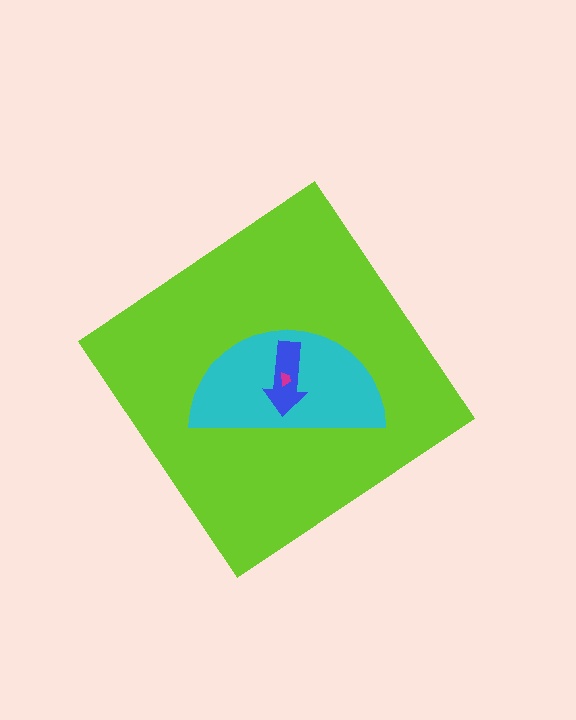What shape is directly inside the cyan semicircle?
The blue arrow.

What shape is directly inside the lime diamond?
The cyan semicircle.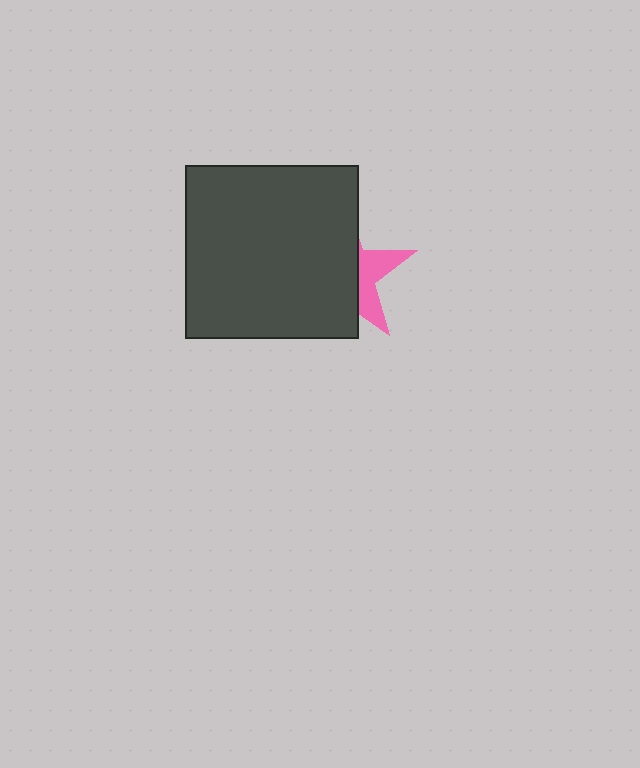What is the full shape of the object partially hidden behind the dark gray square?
The partially hidden object is a pink star.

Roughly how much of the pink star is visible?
A small part of it is visible (roughly 31%).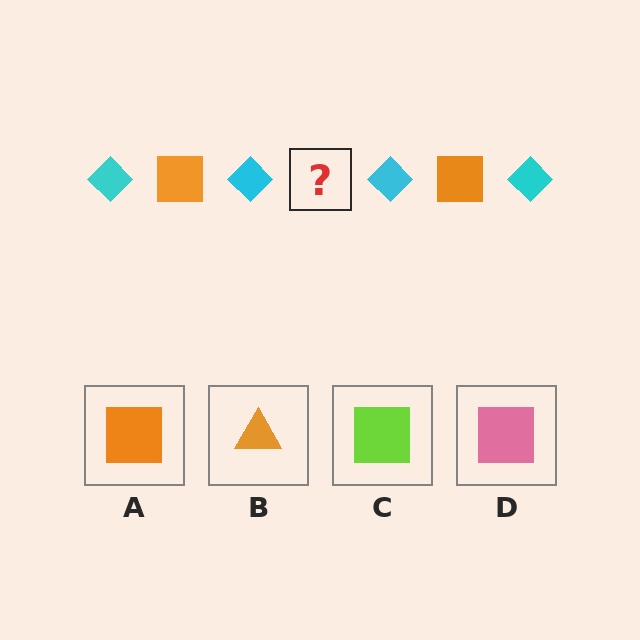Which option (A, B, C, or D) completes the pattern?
A.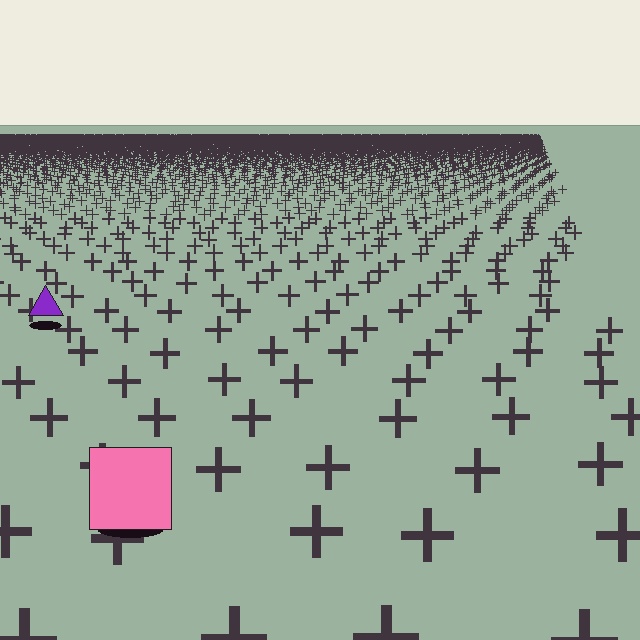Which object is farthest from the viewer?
The purple triangle is farthest from the viewer. It appears smaller and the ground texture around it is denser.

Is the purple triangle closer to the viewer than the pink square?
No. The pink square is closer — you can tell from the texture gradient: the ground texture is coarser near it.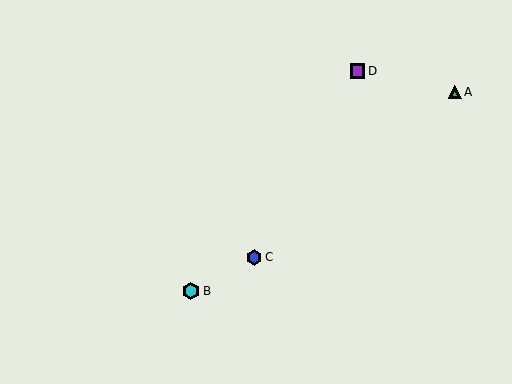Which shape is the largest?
The cyan hexagon (labeled B) is the largest.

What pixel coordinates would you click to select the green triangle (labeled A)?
Click at (455, 92) to select the green triangle A.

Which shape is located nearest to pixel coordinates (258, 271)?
The blue hexagon (labeled C) at (254, 257) is nearest to that location.